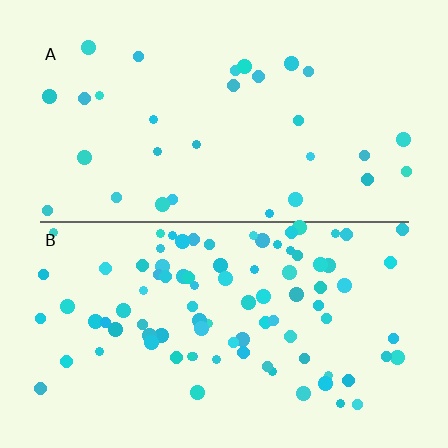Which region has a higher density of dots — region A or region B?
B (the bottom).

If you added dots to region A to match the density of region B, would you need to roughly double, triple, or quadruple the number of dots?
Approximately triple.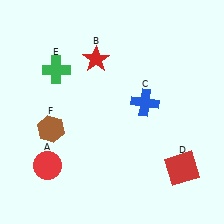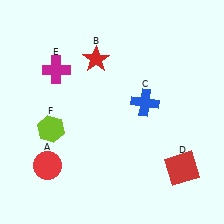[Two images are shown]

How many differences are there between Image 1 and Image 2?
There are 2 differences between the two images.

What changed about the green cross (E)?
In Image 1, E is green. In Image 2, it changed to magenta.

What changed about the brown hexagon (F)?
In Image 1, F is brown. In Image 2, it changed to lime.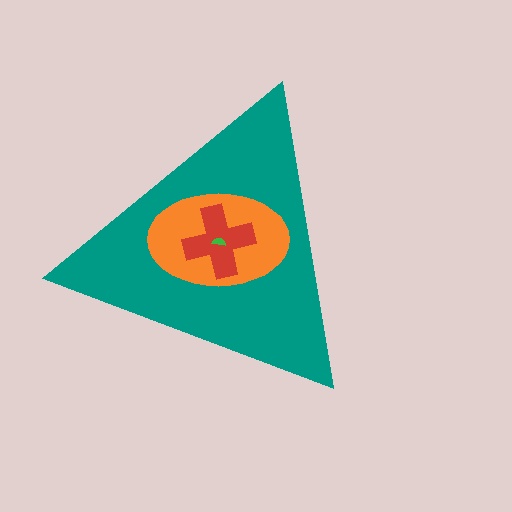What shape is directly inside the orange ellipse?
The red cross.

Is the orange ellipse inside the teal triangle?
Yes.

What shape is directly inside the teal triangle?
The orange ellipse.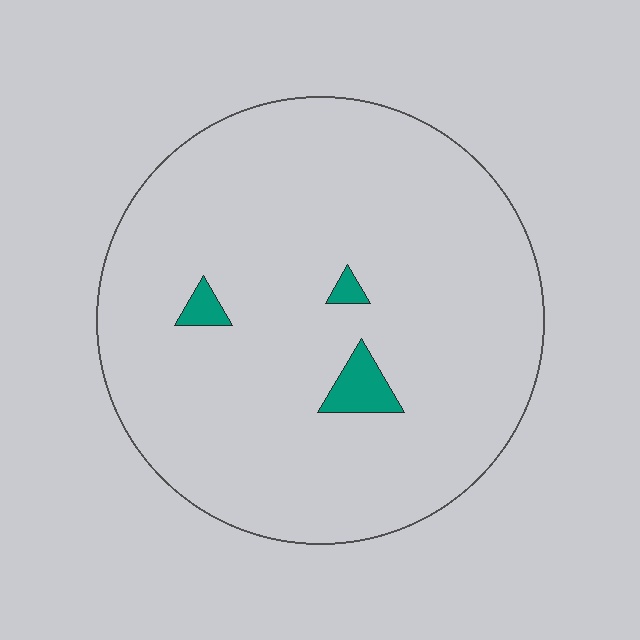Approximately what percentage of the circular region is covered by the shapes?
Approximately 5%.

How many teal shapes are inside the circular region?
3.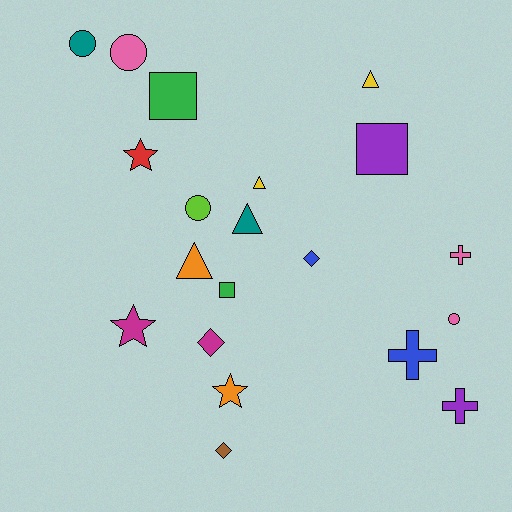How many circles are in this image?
There are 4 circles.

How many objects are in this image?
There are 20 objects.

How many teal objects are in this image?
There are 2 teal objects.